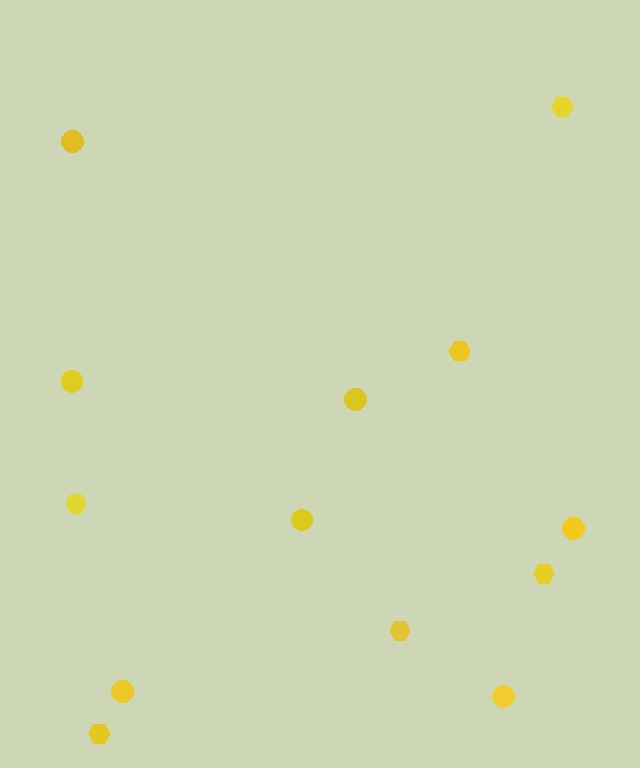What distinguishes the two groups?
There are 2 groups: one group of hexagons (6) and one group of circles (7).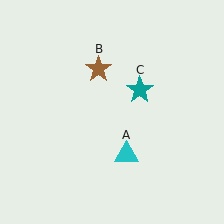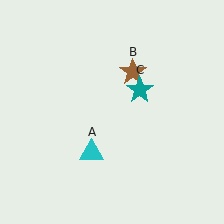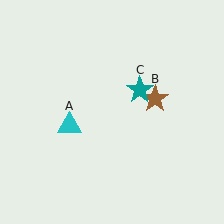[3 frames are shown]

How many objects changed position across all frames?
2 objects changed position: cyan triangle (object A), brown star (object B).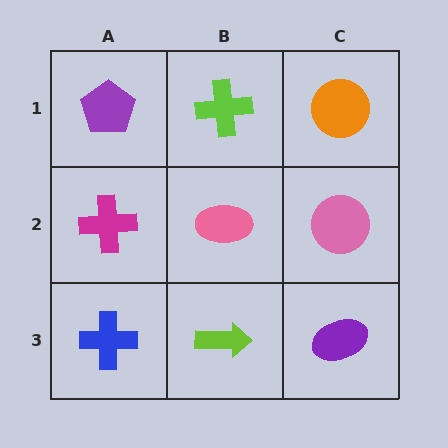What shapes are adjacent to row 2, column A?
A purple pentagon (row 1, column A), a blue cross (row 3, column A), a pink ellipse (row 2, column B).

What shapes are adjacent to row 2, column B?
A lime cross (row 1, column B), a lime arrow (row 3, column B), a magenta cross (row 2, column A), a pink circle (row 2, column C).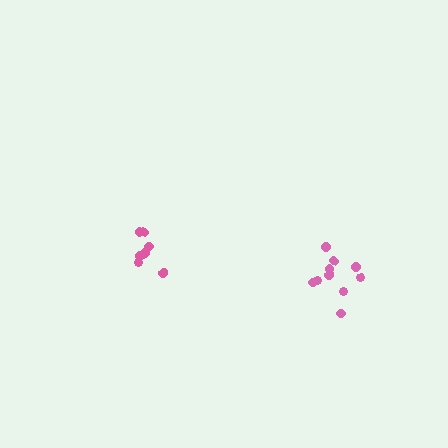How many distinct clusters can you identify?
There are 2 distinct clusters.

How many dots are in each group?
Group 1: 7 dots, Group 2: 10 dots (17 total).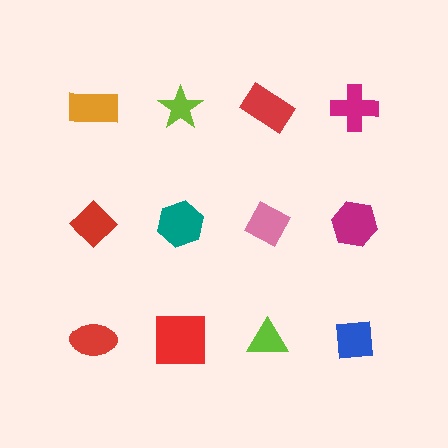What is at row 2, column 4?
A magenta hexagon.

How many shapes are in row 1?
4 shapes.